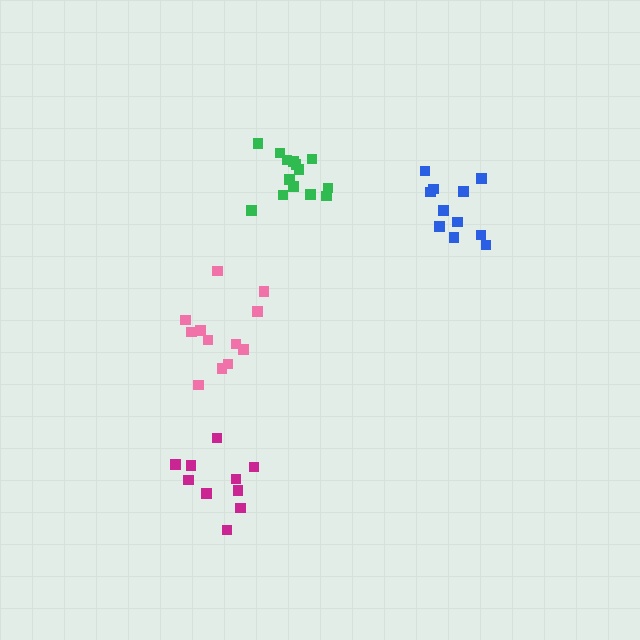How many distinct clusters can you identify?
There are 4 distinct clusters.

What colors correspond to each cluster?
The clusters are colored: magenta, blue, pink, green.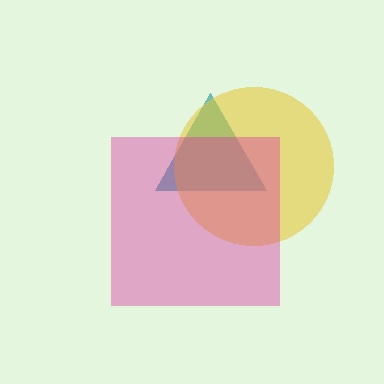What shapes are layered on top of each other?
The layered shapes are: a teal triangle, a yellow circle, a magenta square.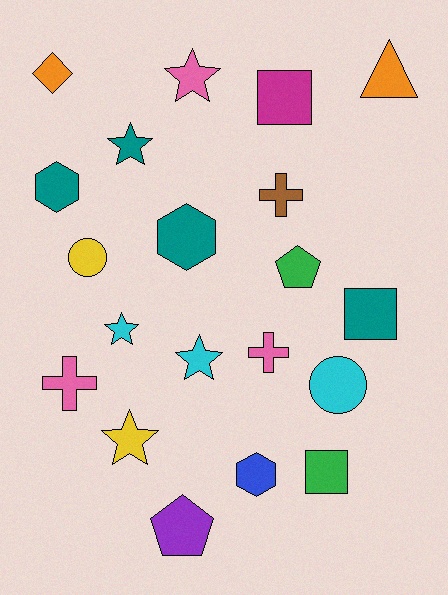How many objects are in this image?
There are 20 objects.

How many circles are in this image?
There are 2 circles.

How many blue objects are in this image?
There is 1 blue object.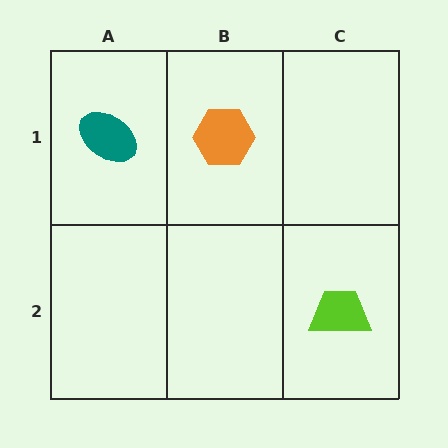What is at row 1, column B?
An orange hexagon.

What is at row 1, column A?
A teal ellipse.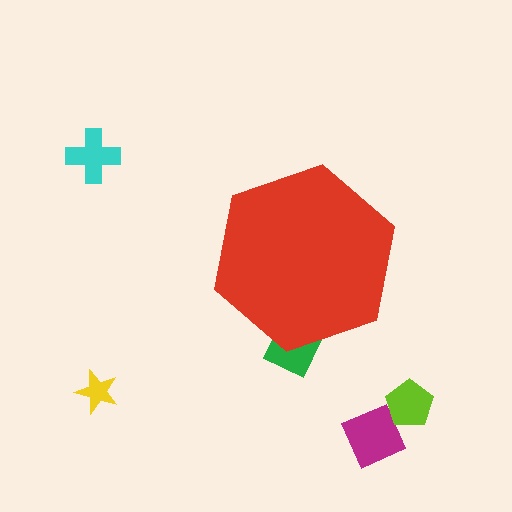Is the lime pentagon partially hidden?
No, the lime pentagon is fully visible.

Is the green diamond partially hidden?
Yes, the green diamond is partially hidden behind the red hexagon.